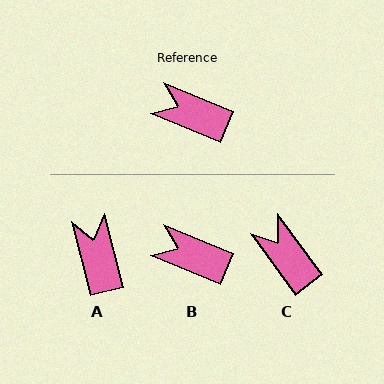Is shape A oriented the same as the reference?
No, it is off by about 53 degrees.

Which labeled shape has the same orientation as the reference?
B.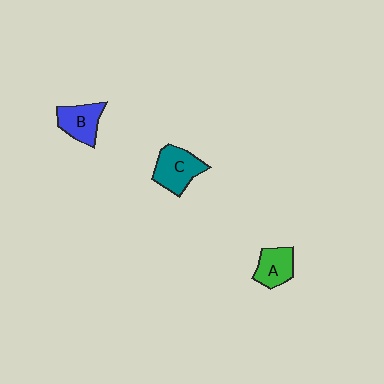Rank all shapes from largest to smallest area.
From largest to smallest: C (teal), B (blue), A (green).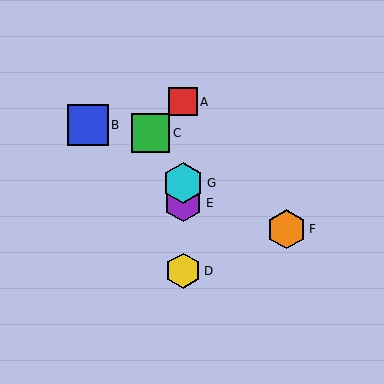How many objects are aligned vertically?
4 objects (A, D, E, G) are aligned vertically.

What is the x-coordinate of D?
Object D is at x≈183.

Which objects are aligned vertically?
Objects A, D, E, G are aligned vertically.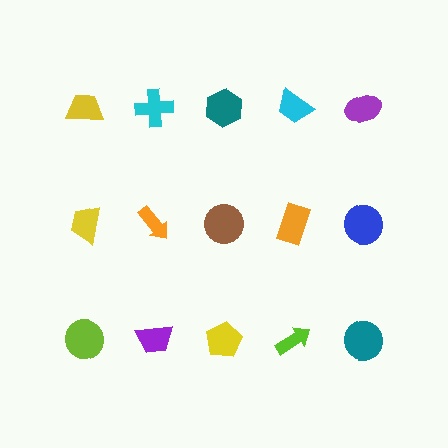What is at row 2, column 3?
A brown circle.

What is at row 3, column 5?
A teal circle.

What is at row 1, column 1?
A yellow trapezoid.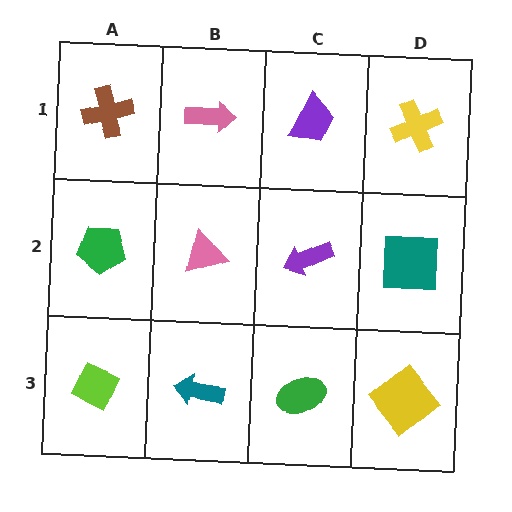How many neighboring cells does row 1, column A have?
2.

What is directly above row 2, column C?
A purple trapezoid.